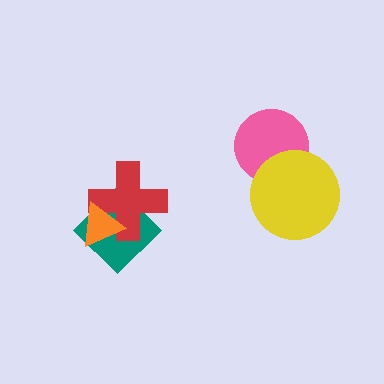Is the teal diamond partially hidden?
Yes, it is partially covered by another shape.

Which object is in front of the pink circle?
The yellow circle is in front of the pink circle.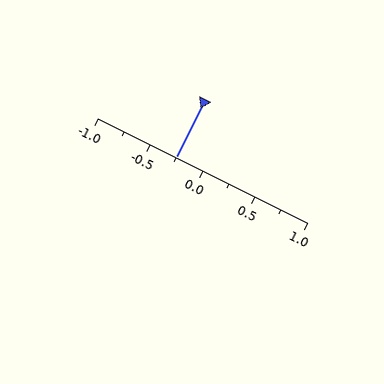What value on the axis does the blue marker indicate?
The marker indicates approximately -0.25.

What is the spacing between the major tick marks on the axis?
The major ticks are spaced 0.5 apart.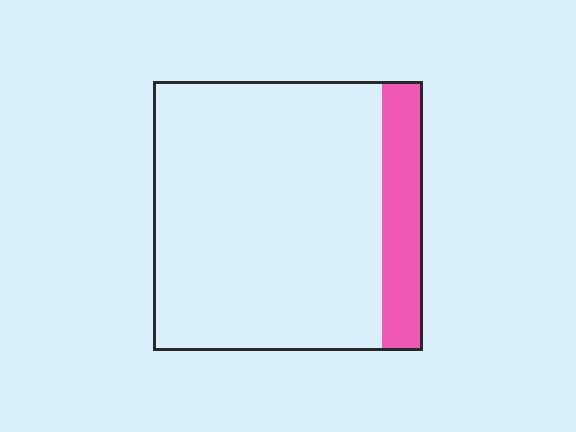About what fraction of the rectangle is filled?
About one sixth (1/6).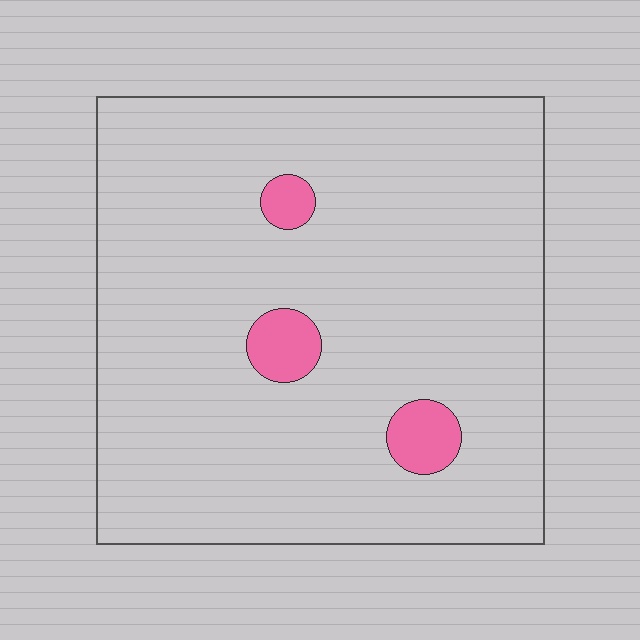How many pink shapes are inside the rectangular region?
3.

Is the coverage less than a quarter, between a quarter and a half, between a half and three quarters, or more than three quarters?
Less than a quarter.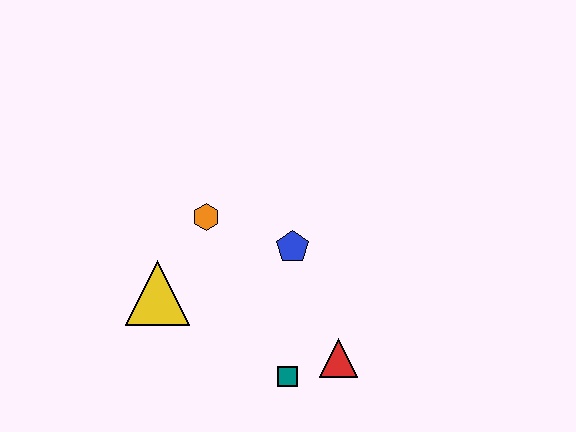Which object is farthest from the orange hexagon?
The red triangle is farthest from the orange hexagon.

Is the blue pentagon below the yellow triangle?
No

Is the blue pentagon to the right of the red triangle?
No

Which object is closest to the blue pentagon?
The orange hexagon is closest to the blue pentagon.